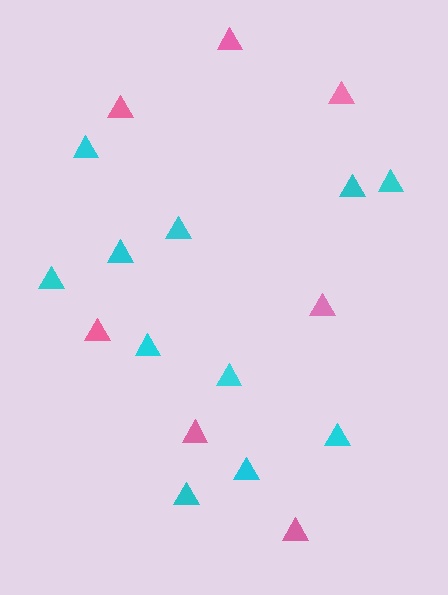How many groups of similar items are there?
There are 2 groups: one group of pink triangles (7) and one group of cyan triangles (11).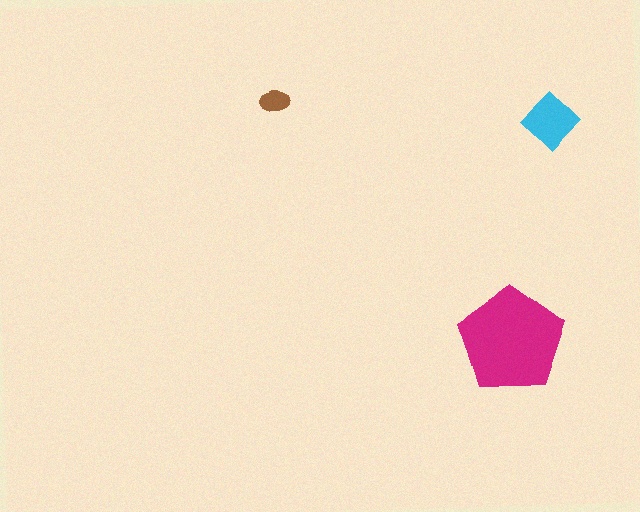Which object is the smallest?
The brown ellipse.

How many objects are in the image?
There are 3 objects in the image.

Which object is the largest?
The magenta pentagon.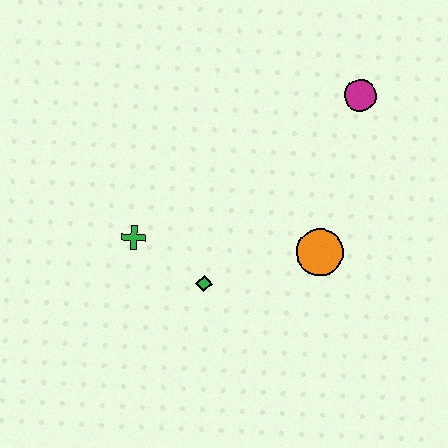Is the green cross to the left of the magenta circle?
Yes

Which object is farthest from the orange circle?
The green cross is farthest from the orange circle.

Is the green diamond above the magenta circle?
No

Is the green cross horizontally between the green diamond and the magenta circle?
No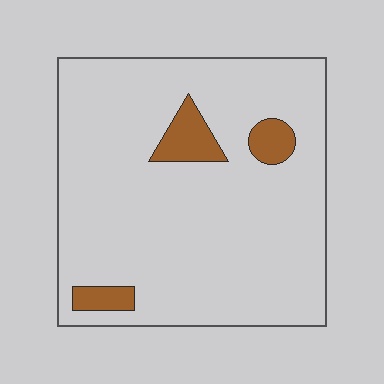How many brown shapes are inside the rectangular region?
3.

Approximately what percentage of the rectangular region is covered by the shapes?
Approximately 10%.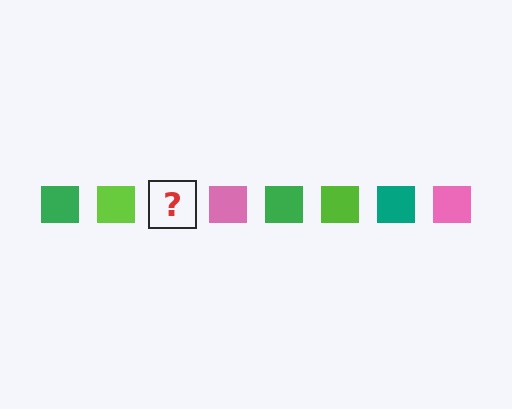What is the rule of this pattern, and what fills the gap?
The rule is that the pattern cycles through green, lime, teal, pink squares. The gap should be filled with a teal square.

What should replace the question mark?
The question mark should be replaced with a teal square.